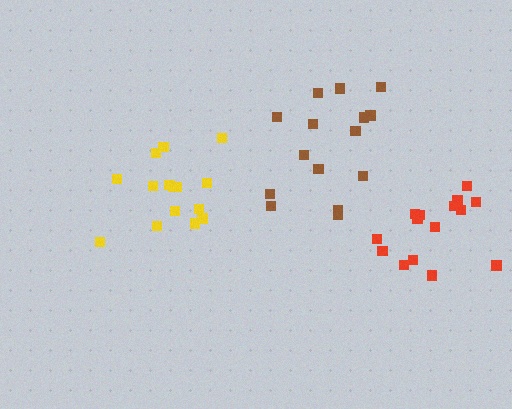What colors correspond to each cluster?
The clusters are colored: red, brown, yellow.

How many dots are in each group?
Group 1: 15 dots, Group 2: 15 dots, Group 3: 15 dots (45 total).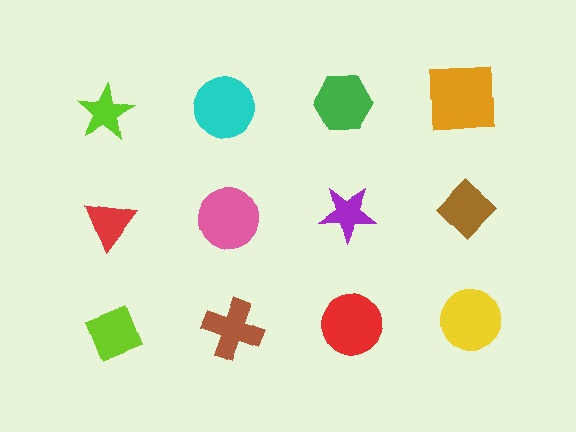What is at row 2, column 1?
A red triangle.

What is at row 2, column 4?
A brown diamond.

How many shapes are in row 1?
4 shapes.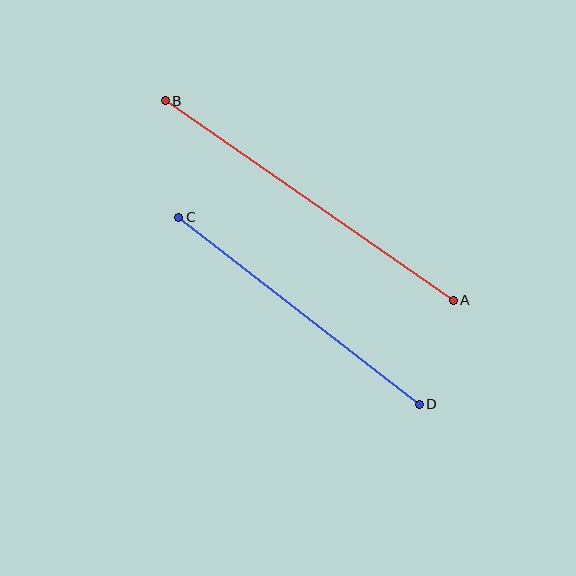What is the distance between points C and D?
The distance is approximately 305 pixels.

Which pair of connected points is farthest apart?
Points A and B are farthest apart.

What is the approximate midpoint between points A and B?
The midpoint is at approximately (309, 200) pixels.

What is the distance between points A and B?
The distance is approximately 350 pixels.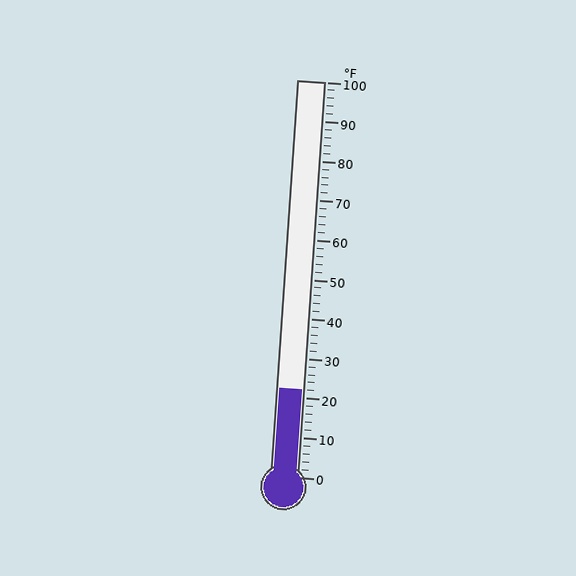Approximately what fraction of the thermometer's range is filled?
The thermometer is filled to approximately 20% of its range.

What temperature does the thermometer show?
The thermometer shows approximately 22°F.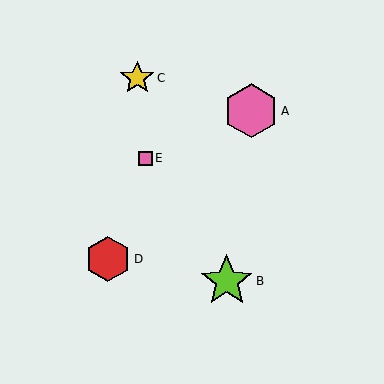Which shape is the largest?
The pink hexagon (labeled A) is the largest.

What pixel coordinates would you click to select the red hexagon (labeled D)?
Click at (108, 259) to select the red hexagon D.